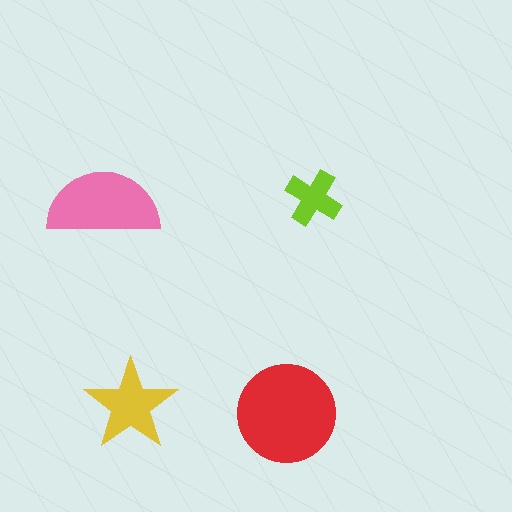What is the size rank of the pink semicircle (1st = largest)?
2nd.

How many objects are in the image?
There are 4 objects in the image.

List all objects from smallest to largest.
The lime cross, the yellow star, the pink semicircle, the red circle.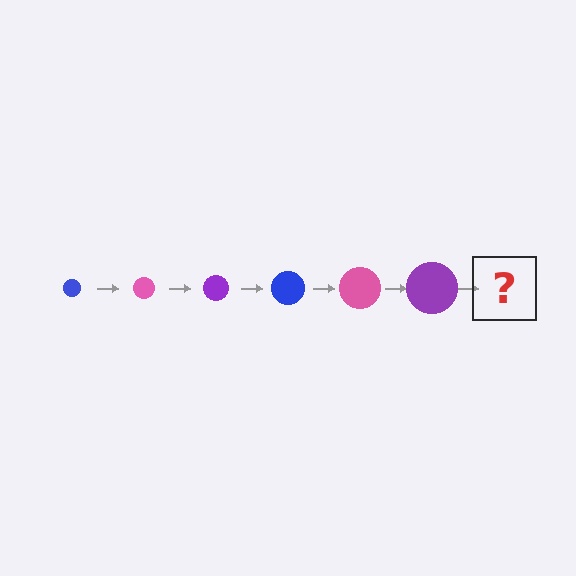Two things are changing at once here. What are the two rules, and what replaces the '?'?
The two rules are that the circle grows larger each step and the color cycles through blue, pink, and purple. The '?' should be a blue circle, larger than the previous one.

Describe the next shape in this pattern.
It should be a blue circle, larger than the previous one.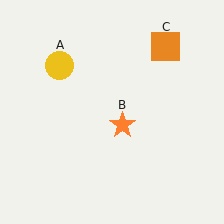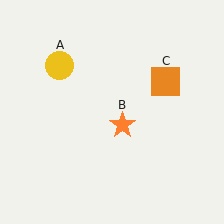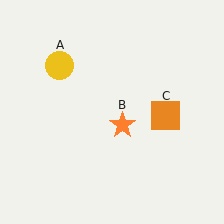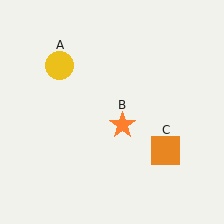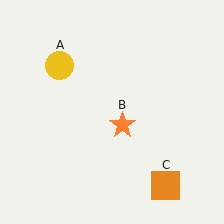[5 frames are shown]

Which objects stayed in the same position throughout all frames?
Yellow circle (object A) and orange star (object B) remained stationary.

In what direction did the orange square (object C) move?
The orange square (object C) moved down.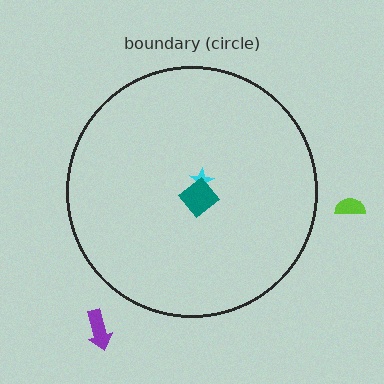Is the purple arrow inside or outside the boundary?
Outside.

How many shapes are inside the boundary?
2 inside, 2 outside.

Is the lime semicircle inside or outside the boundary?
Outside.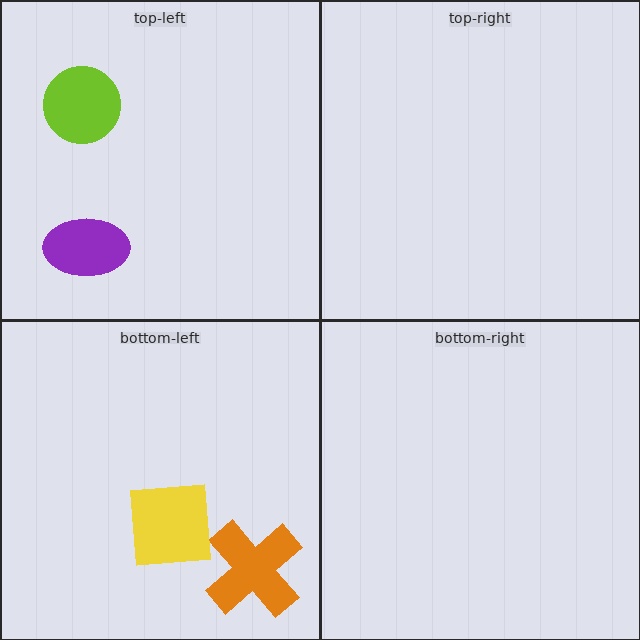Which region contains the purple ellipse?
The top-left region.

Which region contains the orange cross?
The bottom-left region.